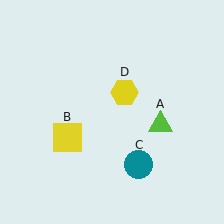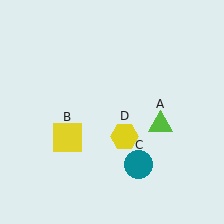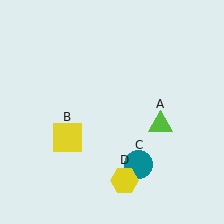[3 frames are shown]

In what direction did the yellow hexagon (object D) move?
The yellow hexagon (object D) moved down.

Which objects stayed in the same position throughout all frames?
Lime triangle (object A) and yellow square (object B) and teal circle (object C) remained stationary.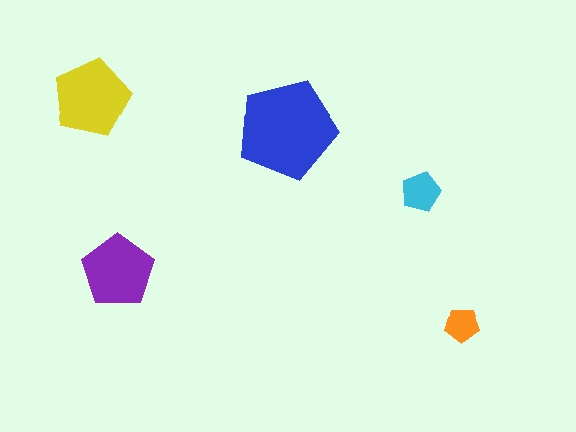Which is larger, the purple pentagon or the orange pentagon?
The purple one.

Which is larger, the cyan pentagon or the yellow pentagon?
The yellow one.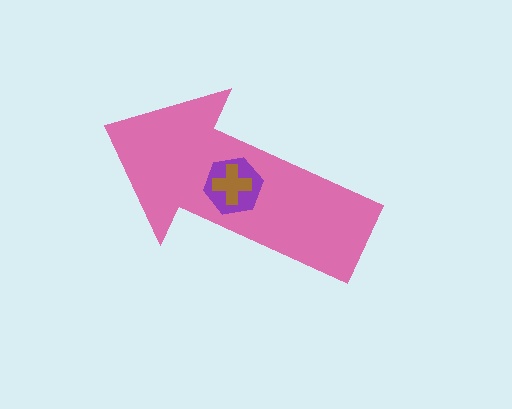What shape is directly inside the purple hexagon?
The brown cross.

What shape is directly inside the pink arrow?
The purple hexagon.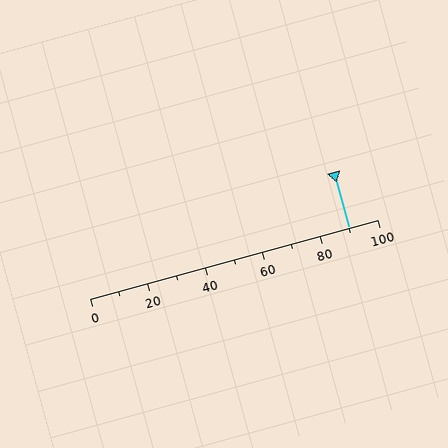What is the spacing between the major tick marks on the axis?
The major ticks are spaced 20 apart.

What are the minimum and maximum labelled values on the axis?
The axis runs from 0 to 100.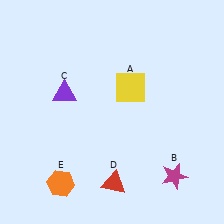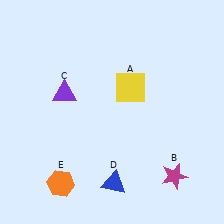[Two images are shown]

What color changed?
The triangle (D) changed from red in Image 1 to blue in Image 2.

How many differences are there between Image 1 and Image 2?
There is 1 difference between the two images.